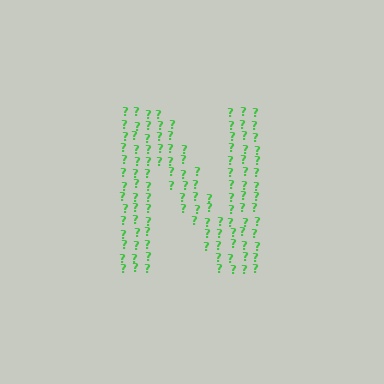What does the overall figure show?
The overall figure shows the letter N.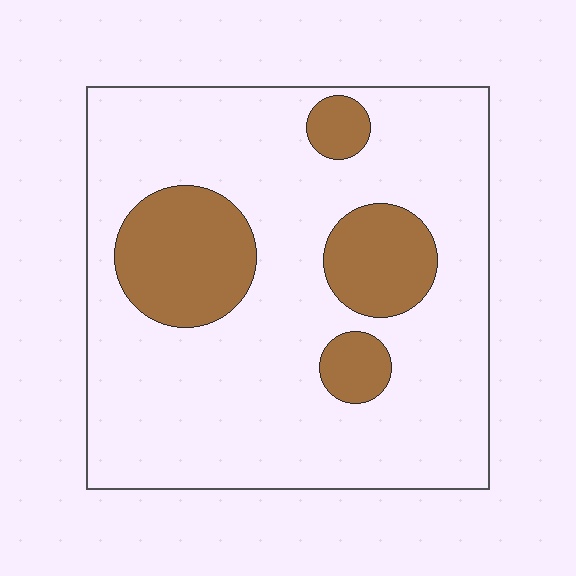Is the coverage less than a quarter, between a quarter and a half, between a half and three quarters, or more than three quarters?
Less than a quarter.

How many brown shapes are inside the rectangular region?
4.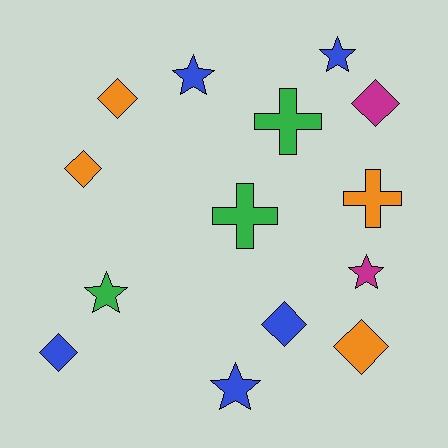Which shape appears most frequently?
Diamond, with 6 objects.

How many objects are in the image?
There are 14 objects.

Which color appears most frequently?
Blue, with 5 objects.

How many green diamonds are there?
There are no green diamonds.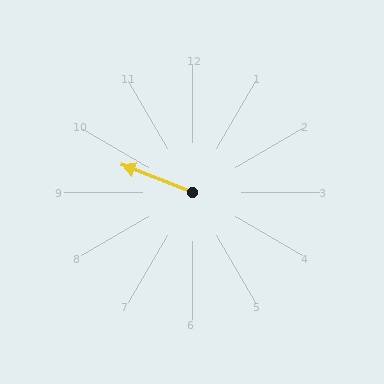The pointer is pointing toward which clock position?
Roughly 10 o'clock.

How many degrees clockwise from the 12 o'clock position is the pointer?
Approximately 291 degrees.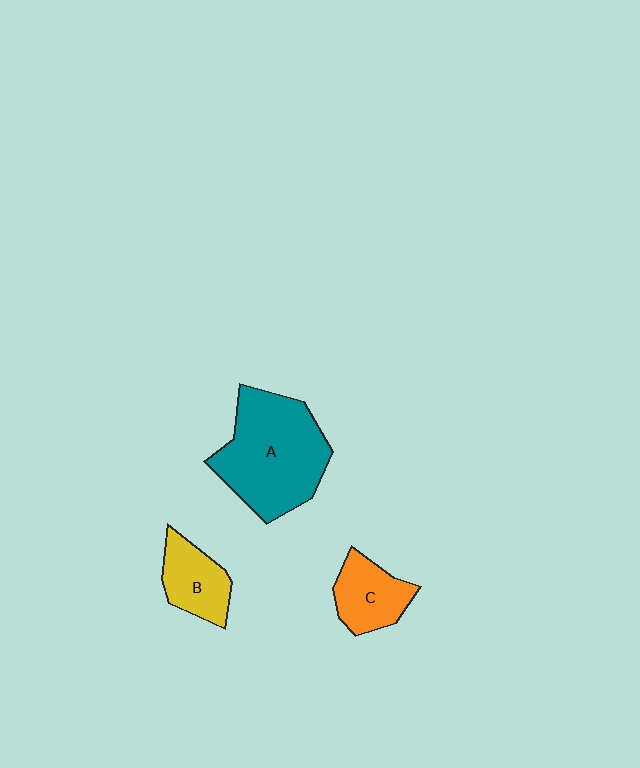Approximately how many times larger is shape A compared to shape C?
Approximately 2.3 times.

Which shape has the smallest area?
Shape B (yellow).